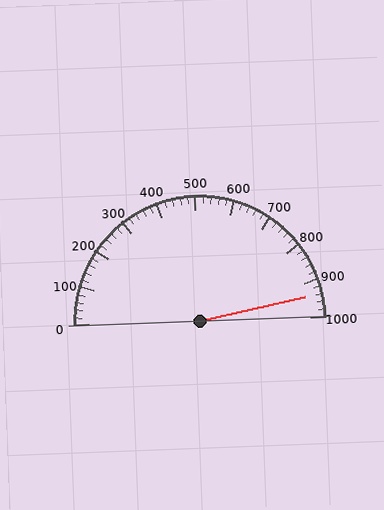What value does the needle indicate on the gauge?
The needle indicates approximately 940.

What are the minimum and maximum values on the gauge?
The gauge ranges from 0 to 1000.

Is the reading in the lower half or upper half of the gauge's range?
The reading is in the upper half of the range (0 to 1000).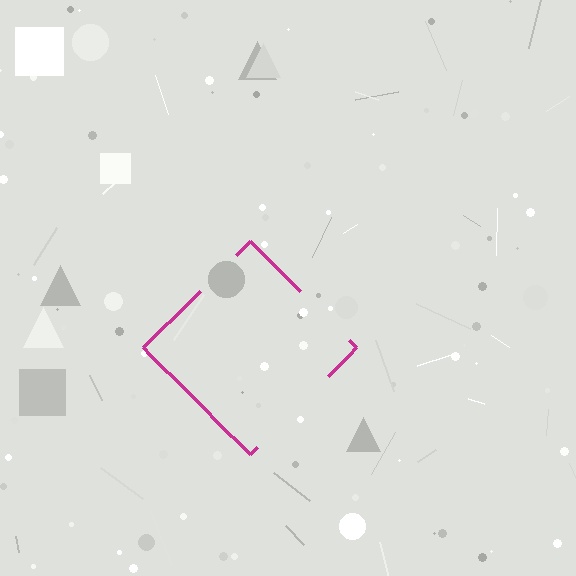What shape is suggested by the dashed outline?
The dashed outline suggests a diamond.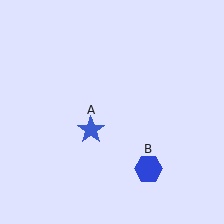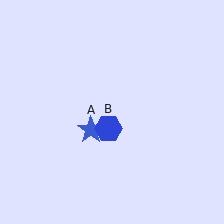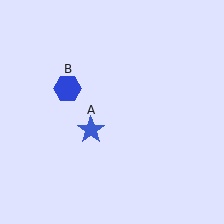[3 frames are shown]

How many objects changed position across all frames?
1 object changed position: blue hexagon (object B).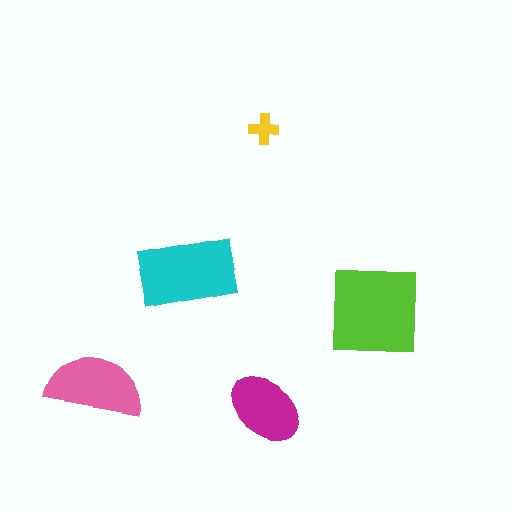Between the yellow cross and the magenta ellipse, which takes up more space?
The magenta ellipse.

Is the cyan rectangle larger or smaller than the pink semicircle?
Larger.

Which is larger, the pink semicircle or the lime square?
The lime square.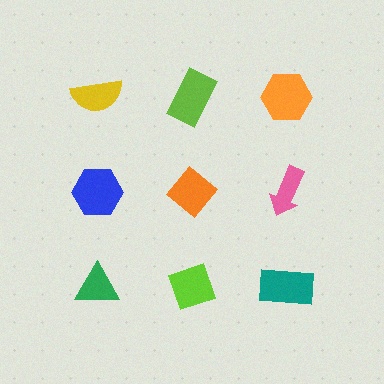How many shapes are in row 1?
3 shapes.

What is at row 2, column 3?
A pink arrow.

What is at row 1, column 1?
A yellow semicircle.